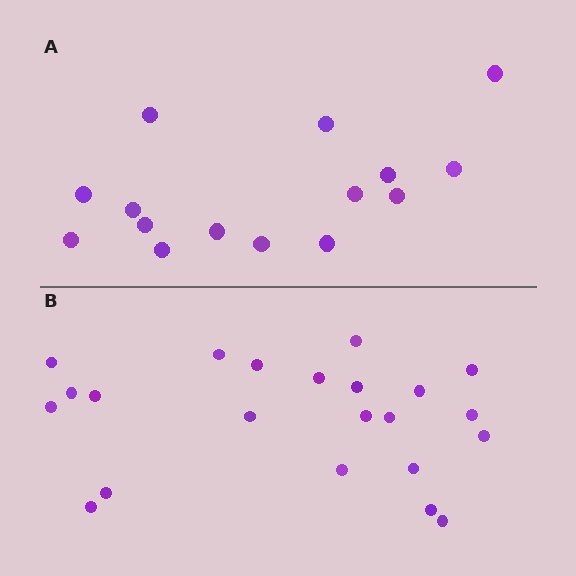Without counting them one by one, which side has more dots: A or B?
Region B (the bottom region) has more dots.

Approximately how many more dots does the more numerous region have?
Region B has roughly 8 or so more dots than region A.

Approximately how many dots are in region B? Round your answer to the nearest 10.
About 20 dots. (The exact count is 22, which rounds to 20.)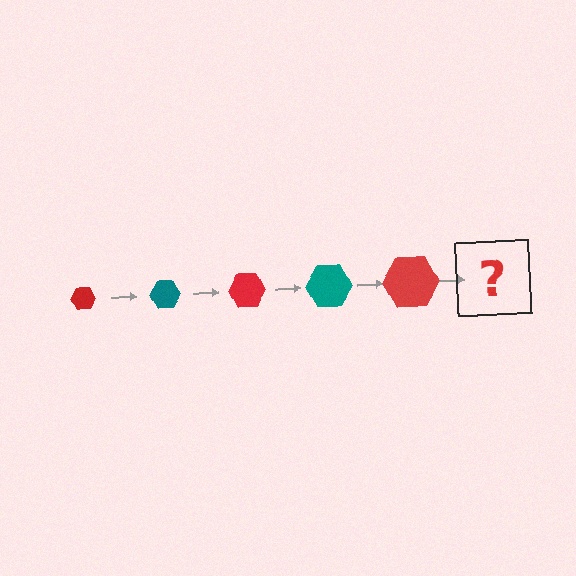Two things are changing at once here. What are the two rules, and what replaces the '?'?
The two rules are that the hexagon grows larger each step and the color cycles through red and teal. The '?' should be a teal hexagon, larger than the previous one.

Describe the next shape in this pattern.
It should be a teal hexagon, larger than the previous one.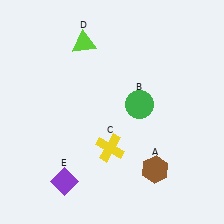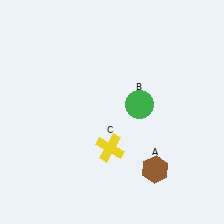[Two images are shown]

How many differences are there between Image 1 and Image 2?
There are 2 differences between the two images.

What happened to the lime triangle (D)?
The lime triangle (D) was removed in Image 2. It was in the top-left area of Image 1.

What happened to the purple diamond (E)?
The purple diamond (E) was removed in Image 2. It was in the bottom-left area of Image 1.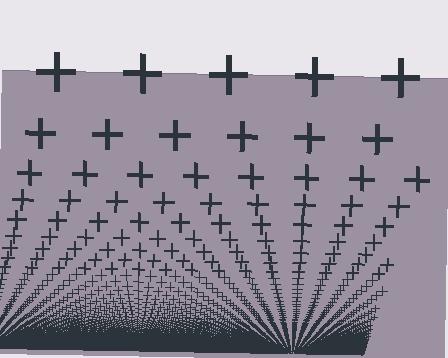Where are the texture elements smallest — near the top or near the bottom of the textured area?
Near the bottom.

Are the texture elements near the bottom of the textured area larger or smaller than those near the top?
Smaller. The gradient is inverted — elements near the bottom are smaller and denser.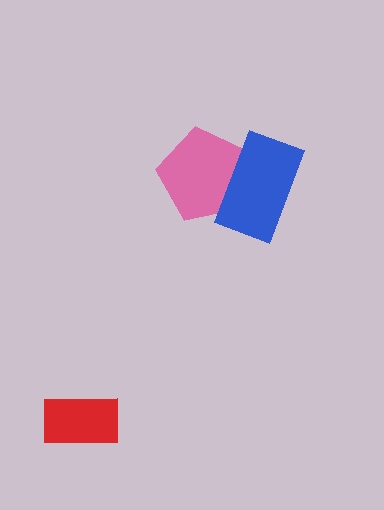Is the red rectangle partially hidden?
No, no other shape covers it.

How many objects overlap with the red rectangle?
0 objects overlap with the red rectangle.